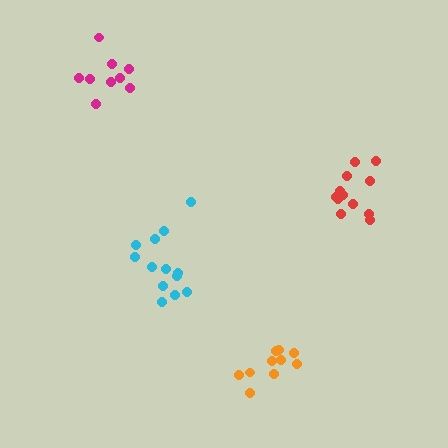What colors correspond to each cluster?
The clusters are colored: magenta, orange, cyan, red.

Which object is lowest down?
The orange cluster is bottommost.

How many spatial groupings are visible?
There are 4 spatial groupings.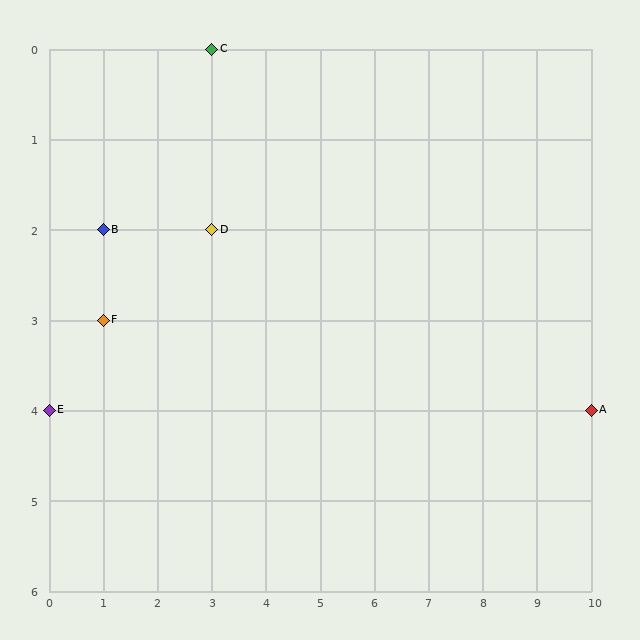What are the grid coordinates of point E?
Point E is at grid coordinates (0, 4).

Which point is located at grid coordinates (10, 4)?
Point A is at (10, 4).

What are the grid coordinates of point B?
Point B is at grid coordinates (1, 2).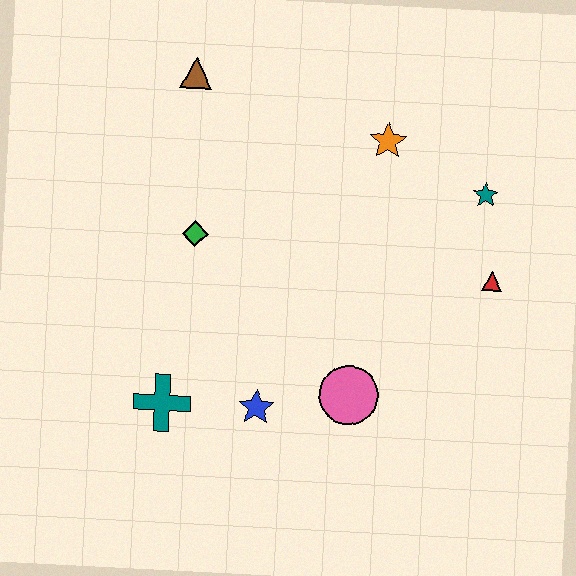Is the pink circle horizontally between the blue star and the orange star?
Yes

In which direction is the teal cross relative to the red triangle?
The teal cross is to the left of the red triangle.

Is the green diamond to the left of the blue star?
Yes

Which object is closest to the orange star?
The teal star is closest to the orange star.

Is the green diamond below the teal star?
Yes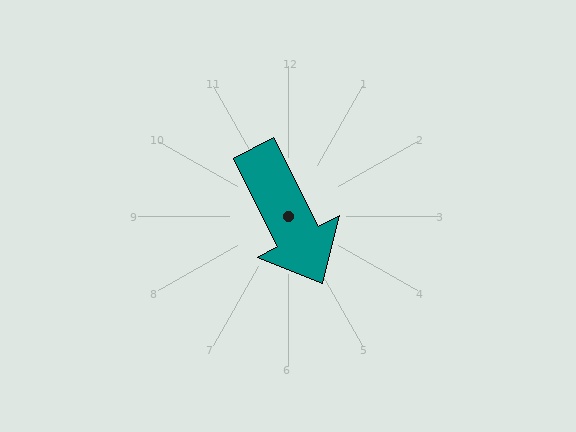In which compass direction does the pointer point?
Southeast.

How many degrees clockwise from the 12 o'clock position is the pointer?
Approximately 153 degrees.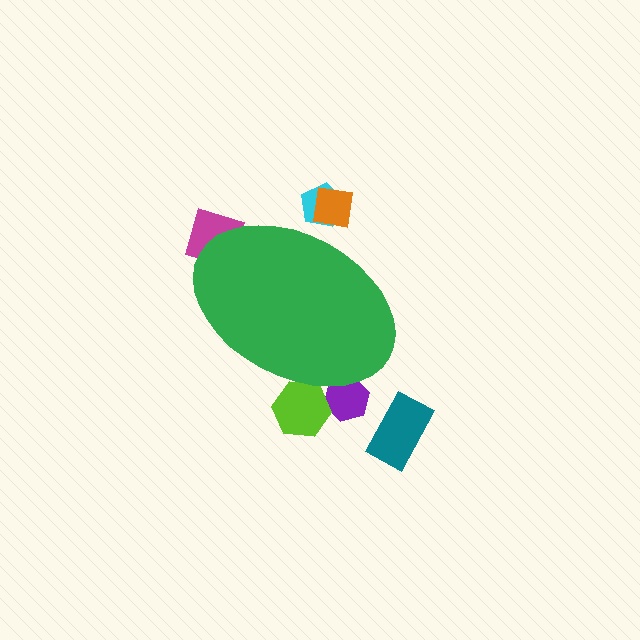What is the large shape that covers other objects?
A green ellipse.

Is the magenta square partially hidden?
Yes, the magenta square is partially hidden behind the green ellipse.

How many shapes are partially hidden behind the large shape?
5 shapes are partially hidden.